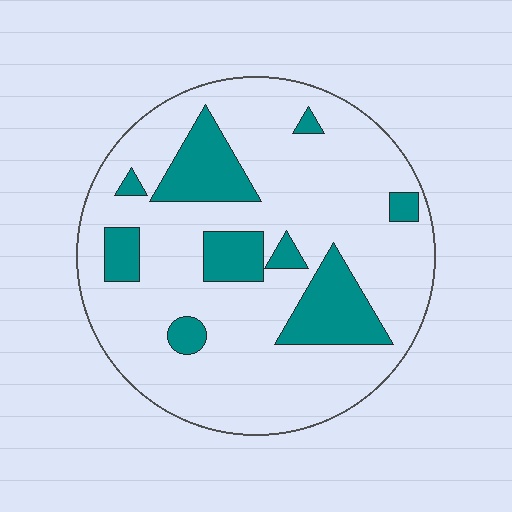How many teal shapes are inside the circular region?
9.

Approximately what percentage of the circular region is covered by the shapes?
Approximately 20%.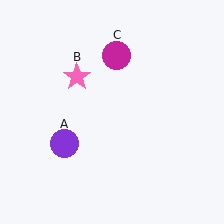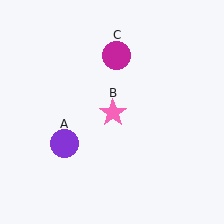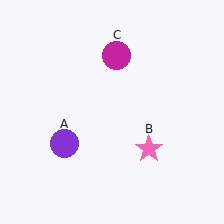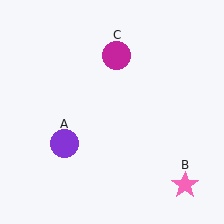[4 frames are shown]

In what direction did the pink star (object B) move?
The pink star (object B) moved down and to the right.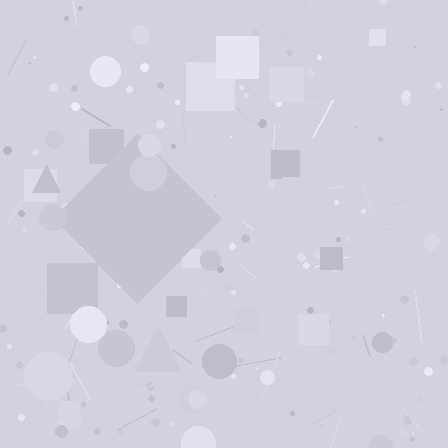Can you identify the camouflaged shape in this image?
The camouflaged shape is a diamond.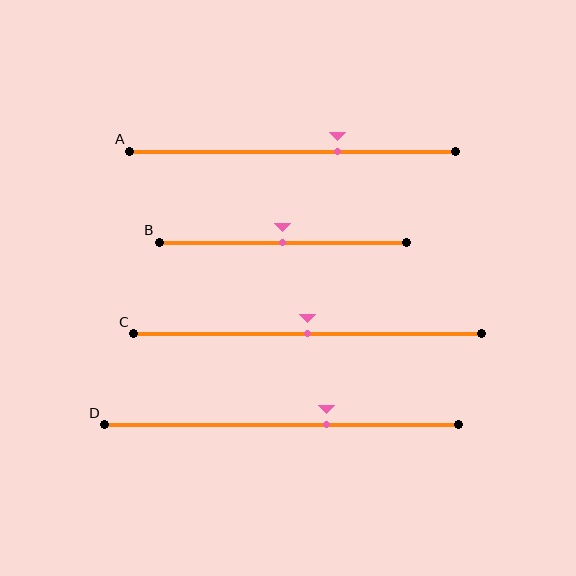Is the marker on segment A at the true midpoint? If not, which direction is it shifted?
No, the marker on segment A is shifted to the right by about 14% of the segment length.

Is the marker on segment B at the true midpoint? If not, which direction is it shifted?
Yes, the marker on segment B is at the true midpoint.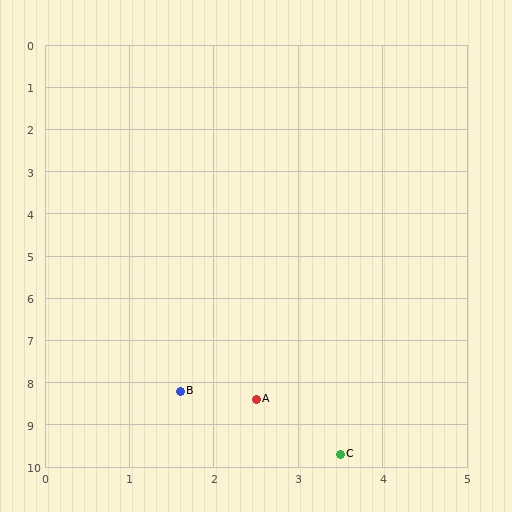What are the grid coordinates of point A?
Point A is at approximately (2.5, 8.4).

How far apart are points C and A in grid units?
Points C and A are about 1.6 grid units apart.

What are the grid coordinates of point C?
Point C is at approximately (3.5, 9.7).